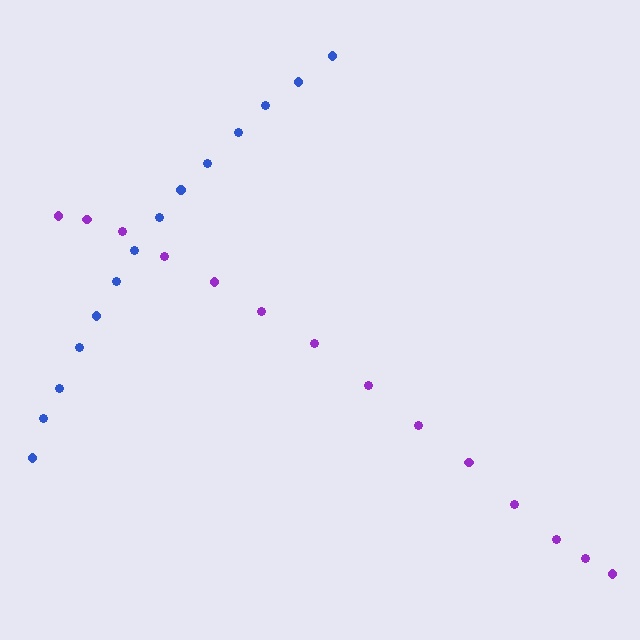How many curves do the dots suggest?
There are 2 distinct paths.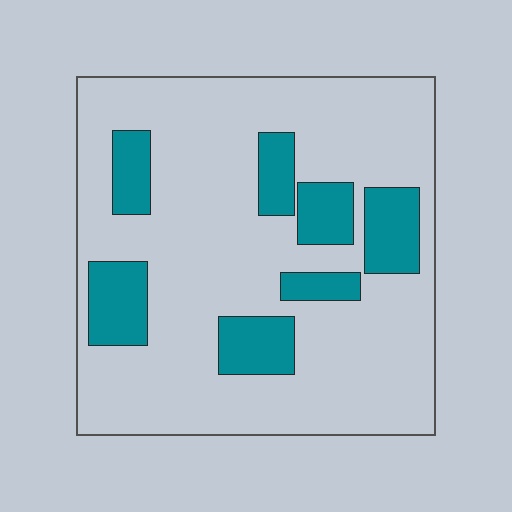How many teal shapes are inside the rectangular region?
7.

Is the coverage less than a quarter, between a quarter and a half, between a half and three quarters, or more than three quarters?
Less than a quarter.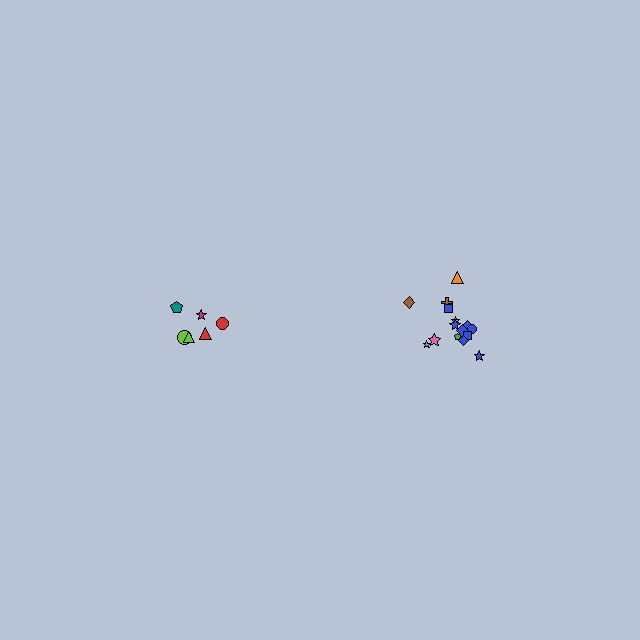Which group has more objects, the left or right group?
The right group.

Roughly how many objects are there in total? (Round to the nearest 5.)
Roughly 20 objects in total.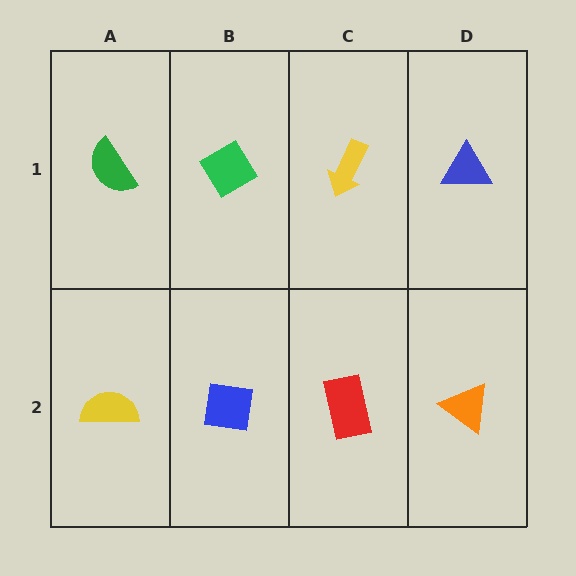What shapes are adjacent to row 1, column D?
An orange triangle (row 2, column D), a yellow arrow (row 1, column C).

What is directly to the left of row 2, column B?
A yellow semicircle.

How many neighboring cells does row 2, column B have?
3.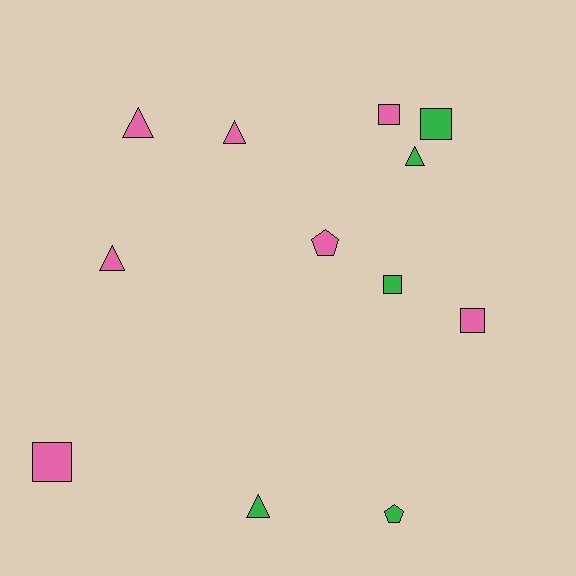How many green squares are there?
There are 2 green squares.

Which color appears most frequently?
Pink, with 7 objects.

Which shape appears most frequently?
Square, with 5 objects.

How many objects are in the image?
There are 12 objects.